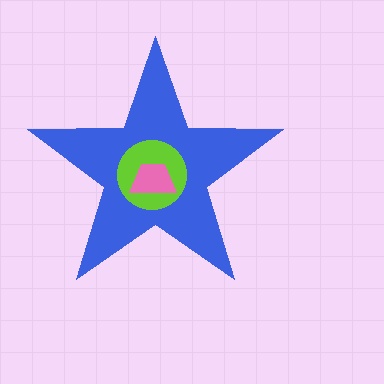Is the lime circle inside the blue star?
Yes.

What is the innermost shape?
The pink trapezoid.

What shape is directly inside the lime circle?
The pink trapezoid.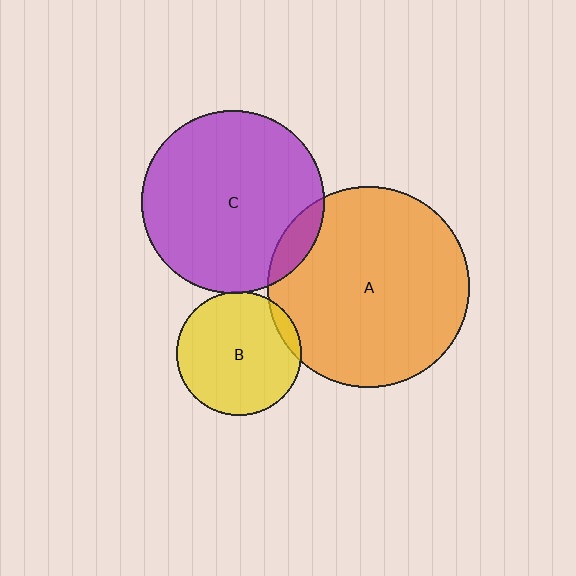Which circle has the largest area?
Circle A (orange).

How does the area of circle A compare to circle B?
Approximately 2.6 times.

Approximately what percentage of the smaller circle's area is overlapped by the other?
Approximately 5%.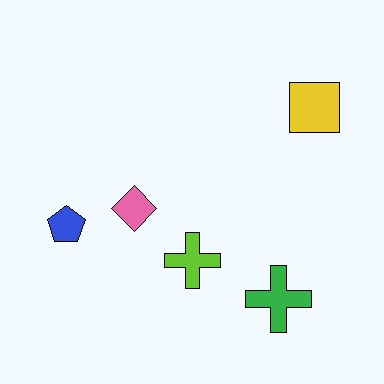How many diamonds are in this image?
There is 1 diamond.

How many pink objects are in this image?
There is 1 pink object.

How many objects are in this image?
There are 5 objects.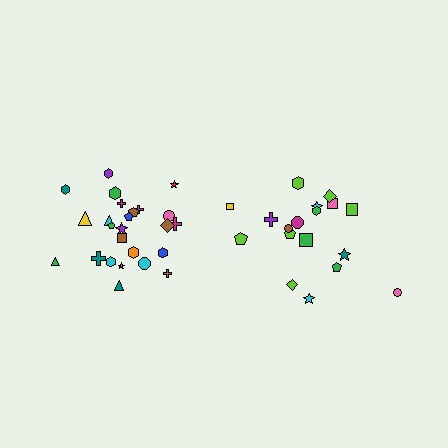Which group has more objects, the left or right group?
The left group.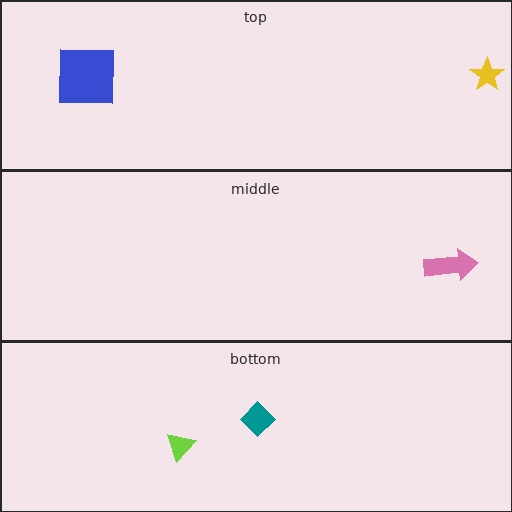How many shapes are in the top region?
2.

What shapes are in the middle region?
The pink arrow.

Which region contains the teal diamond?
The bottom region.